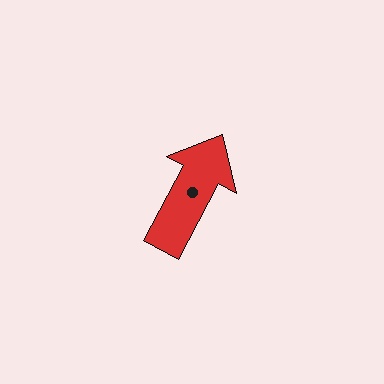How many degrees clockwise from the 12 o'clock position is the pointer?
Approximately 28 degrees.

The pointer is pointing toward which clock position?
Roughly 1 o'clock.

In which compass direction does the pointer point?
Northeast.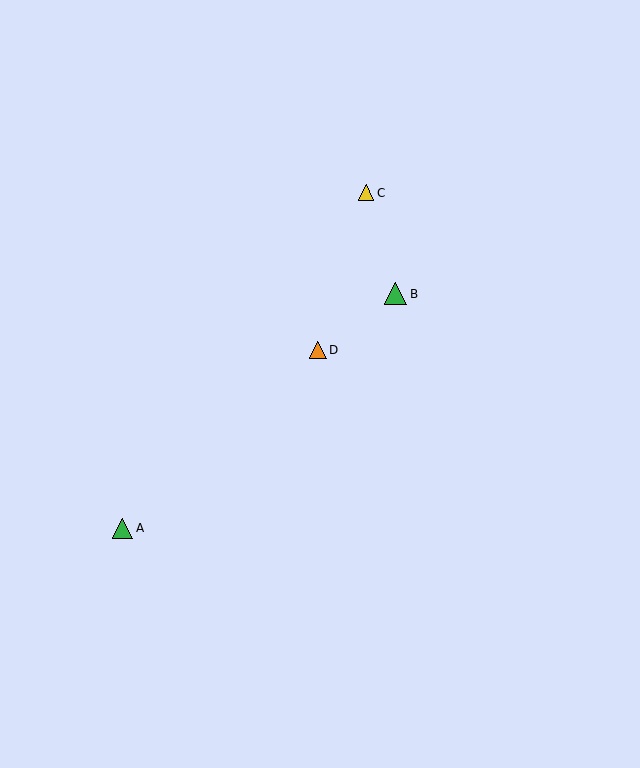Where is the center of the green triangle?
The center of the green triangle is at (123, 528).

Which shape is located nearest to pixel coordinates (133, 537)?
The green triangle (labeled A) at (123, 528) is nearest to that location.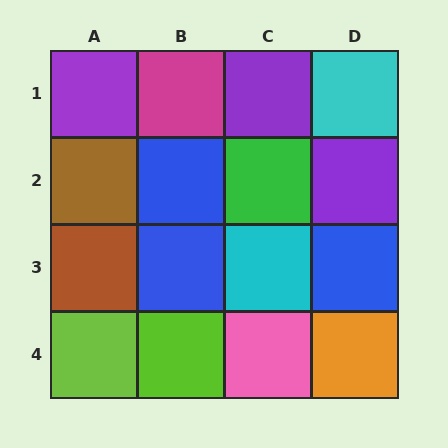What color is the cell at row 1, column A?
Purple.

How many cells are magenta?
1 cell is magenta.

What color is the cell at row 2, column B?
Blue.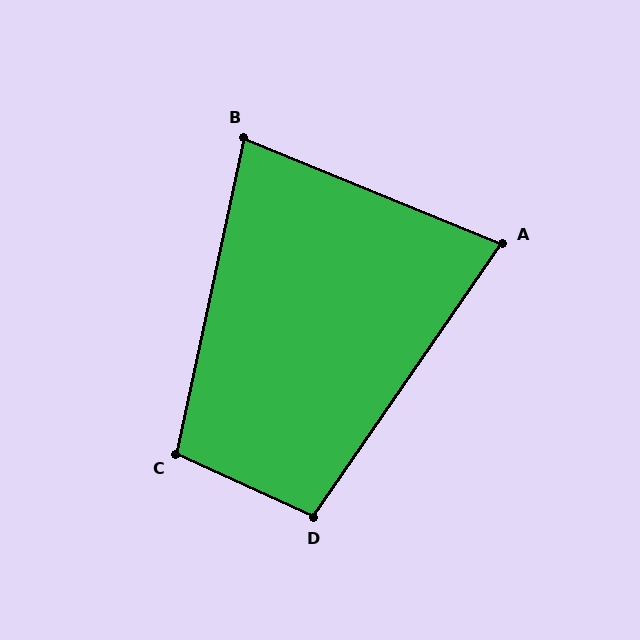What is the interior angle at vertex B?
Approximately 80 degrees (acute).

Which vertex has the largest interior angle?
C, at approximately 102 degrees.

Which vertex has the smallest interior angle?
A, at approximately 78 degrees.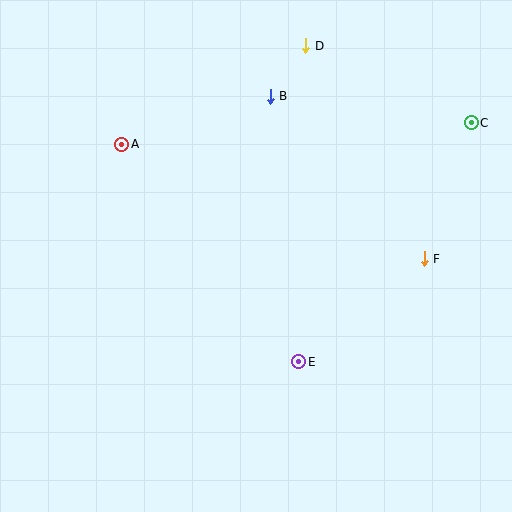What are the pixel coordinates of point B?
Point B is at (270, 96).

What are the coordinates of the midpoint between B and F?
The midpoint between B and F is at (347, 178).